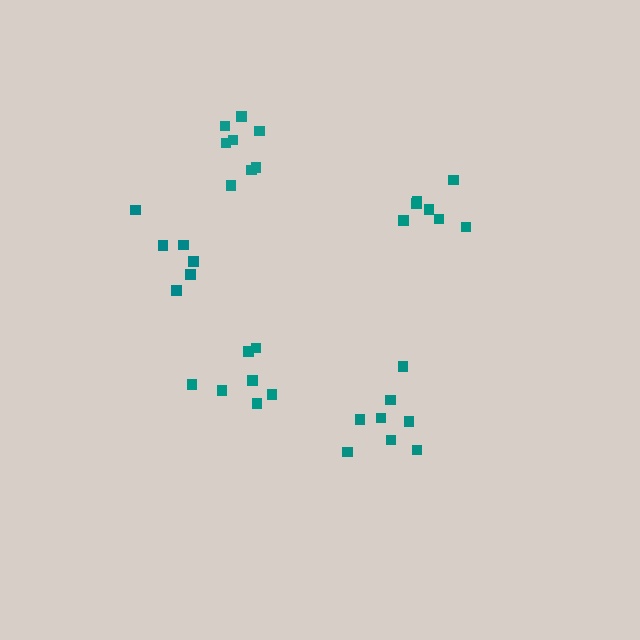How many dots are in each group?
Group 1: 8 dots, Group 2: 7 dots, Group 3: 6 dots, Group 4: 7 dots, Group 5: 8 dots (36 total).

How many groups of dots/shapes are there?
There are 5 groups.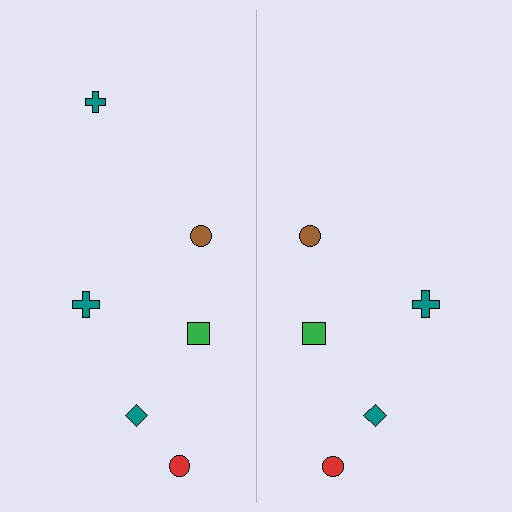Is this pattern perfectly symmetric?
No, the pattern is not perfectly symmetric. A teal cross is missing from the right side.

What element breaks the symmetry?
A teal cross is missing from the right side.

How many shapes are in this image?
There are 11 shapes in this image.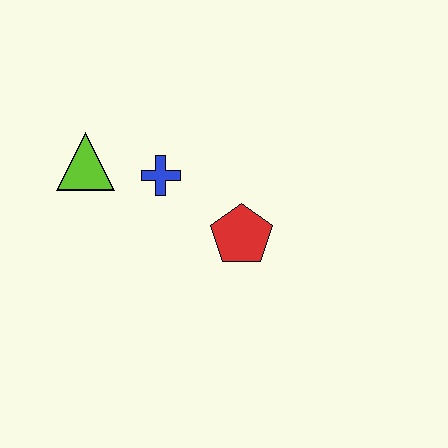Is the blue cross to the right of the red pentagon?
No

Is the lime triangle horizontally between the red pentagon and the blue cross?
No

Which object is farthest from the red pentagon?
The lime triangle is farthest from the red pentagon.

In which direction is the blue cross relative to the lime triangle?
The blue cross is to the right of the lime triangle.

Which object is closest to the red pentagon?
The blue cross is closest to the red pentagon.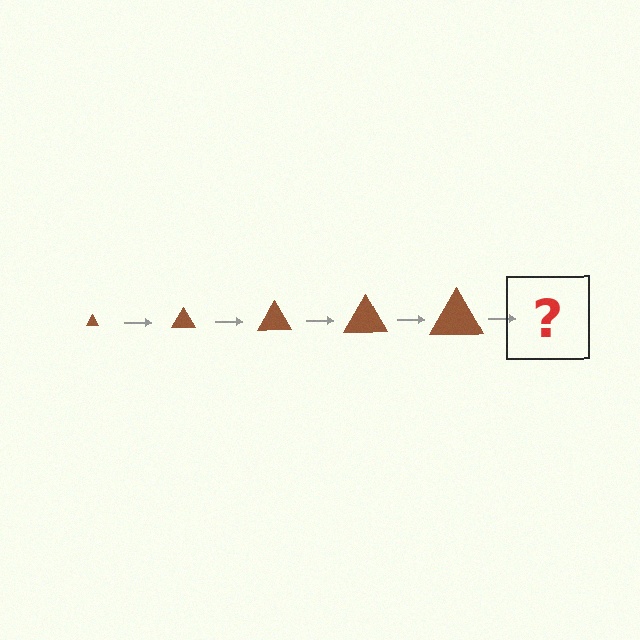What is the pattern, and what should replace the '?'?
The pattern is that the triangle gets progressively larger each step. The '?' should be a brown triangle, larger than the previous one.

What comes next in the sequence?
The next element should be a brown triangle, larger than the previous one.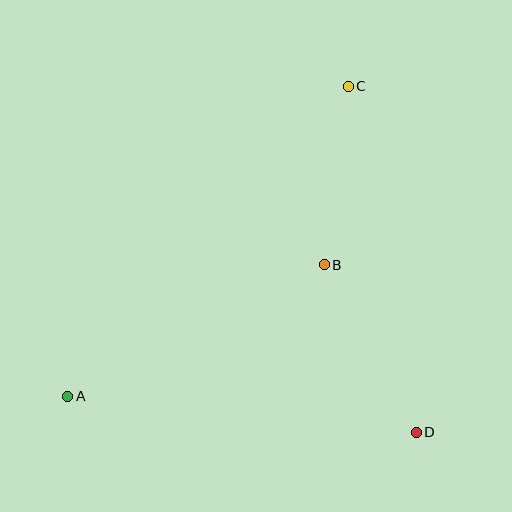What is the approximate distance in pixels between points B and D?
The distance between B and D is approximately 191 pixels.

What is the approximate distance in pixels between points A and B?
The distance between A and B is approximately 288 pixels.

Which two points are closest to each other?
Points B and C are closest to each other.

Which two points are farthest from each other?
Points A and C are farthest from each other.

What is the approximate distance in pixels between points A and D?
The distance between A and D is approximately 351 pixels.